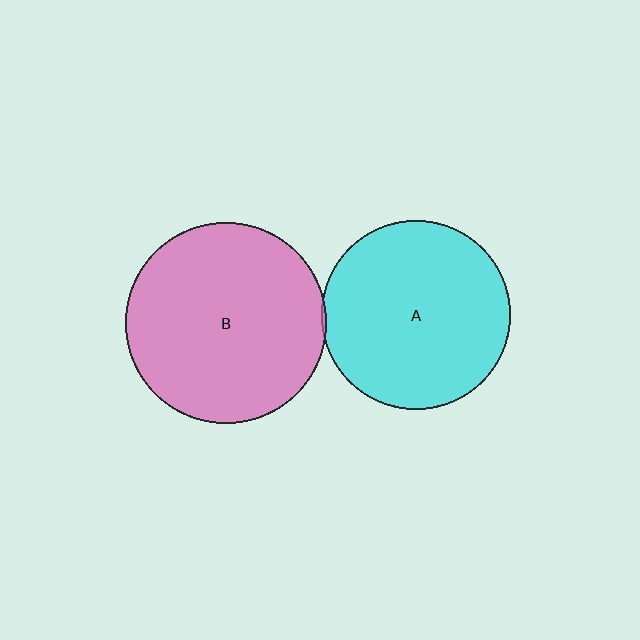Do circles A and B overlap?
Yes.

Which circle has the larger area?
Circle B (pink).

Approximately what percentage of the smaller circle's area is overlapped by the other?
Approximately 5%.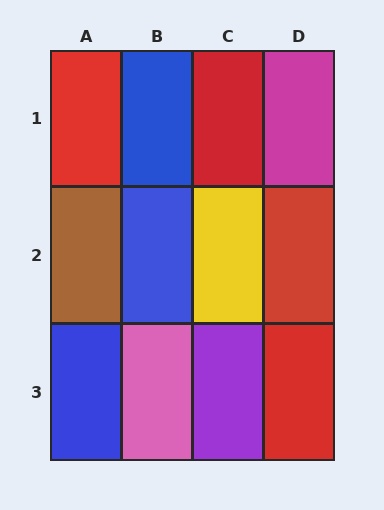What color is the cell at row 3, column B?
Pink.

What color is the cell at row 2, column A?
Brown.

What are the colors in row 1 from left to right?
Red, blue, red, magenta.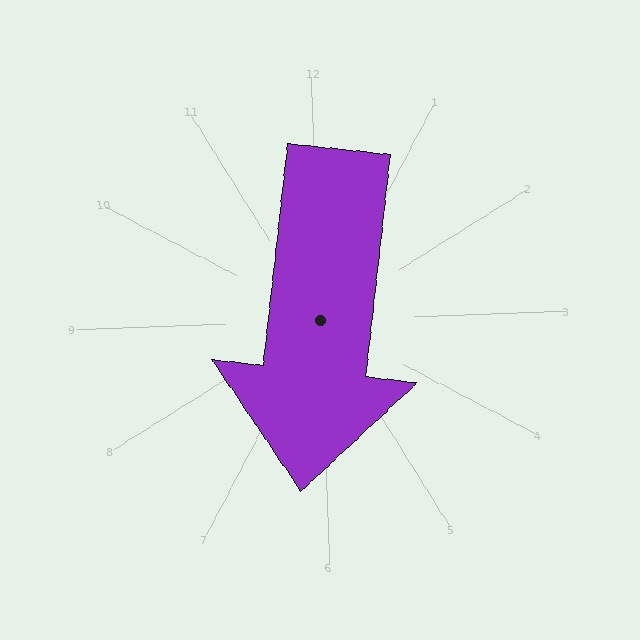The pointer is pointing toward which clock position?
Roughly 6 o'clock.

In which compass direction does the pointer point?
South.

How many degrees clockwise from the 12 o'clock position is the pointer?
Approximately 188 degrees.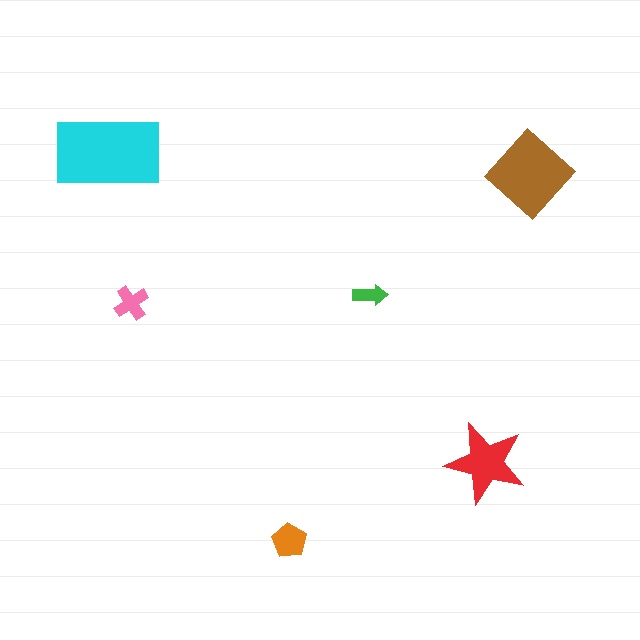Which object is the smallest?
The green arrow.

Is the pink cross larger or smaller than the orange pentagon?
Smaller.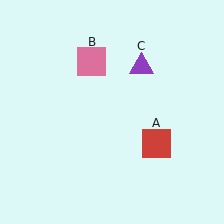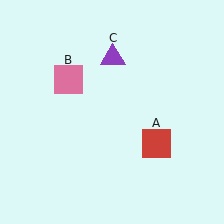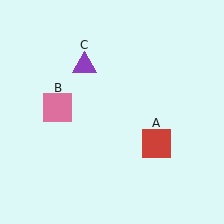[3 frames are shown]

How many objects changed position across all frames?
2 objects changed position: pink square (object B), purple triangle (object C).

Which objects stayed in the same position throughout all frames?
Red square (object A) remained stationary.